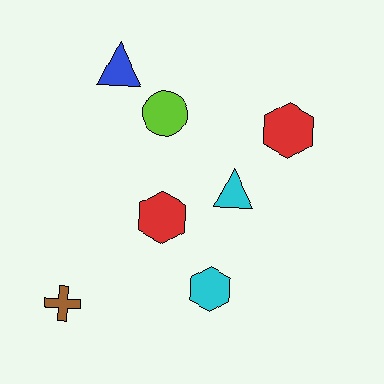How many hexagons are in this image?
There are 3 hexagons.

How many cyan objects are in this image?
There are 2 cyan objects.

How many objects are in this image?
There are 7 objects.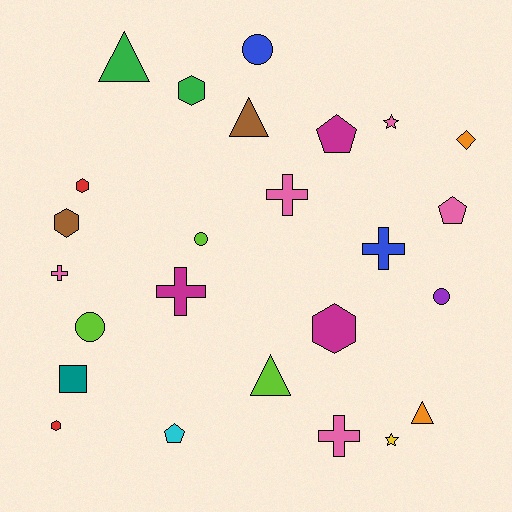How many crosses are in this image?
There are 5 crosses.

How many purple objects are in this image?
There is 1 purple object.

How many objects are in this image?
There are 25 objects.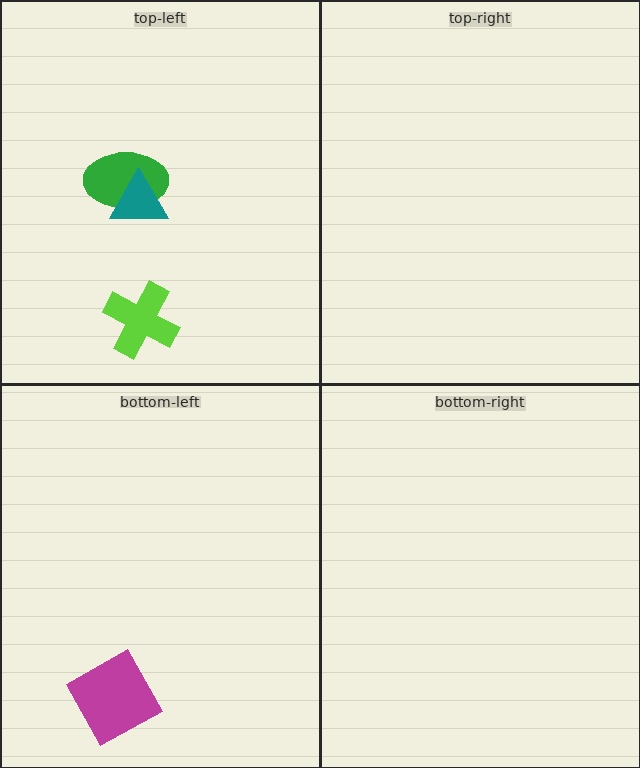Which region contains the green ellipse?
The top-left region.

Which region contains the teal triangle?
The top-left region.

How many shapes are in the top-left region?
3.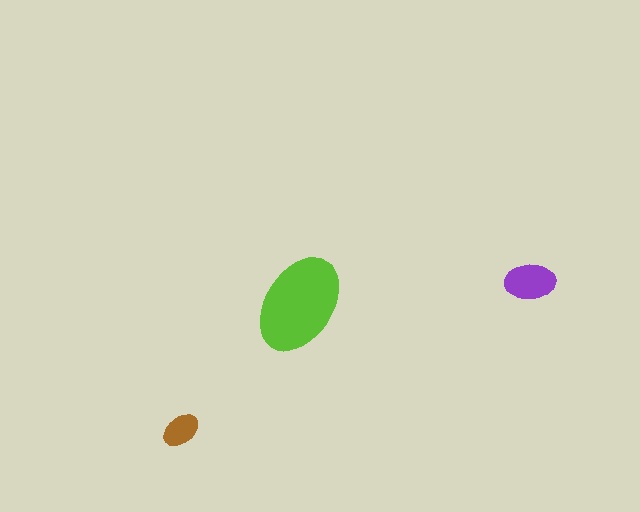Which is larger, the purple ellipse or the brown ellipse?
The purple one.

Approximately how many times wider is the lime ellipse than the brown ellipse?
About 2.5 times wider.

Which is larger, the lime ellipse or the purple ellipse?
The lime one.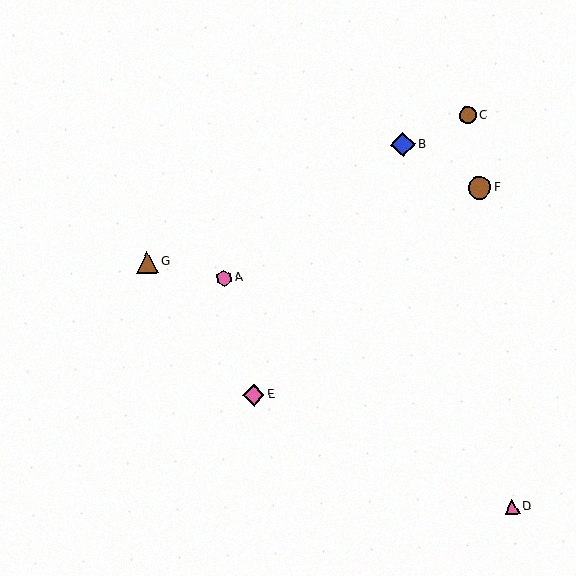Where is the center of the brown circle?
The center of the brown circle is at (479, 188).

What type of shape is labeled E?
Shape E is a pink diamond.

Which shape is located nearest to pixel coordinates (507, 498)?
The pink triangle (labeled D) at (512, 506) is nearest to that location.